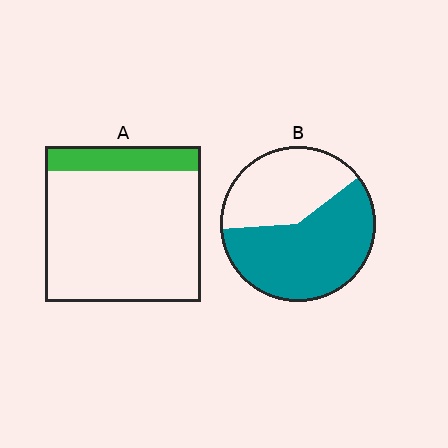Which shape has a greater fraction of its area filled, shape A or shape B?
Shape B.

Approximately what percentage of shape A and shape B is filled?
A is approximately 15% and B is approximately 60%.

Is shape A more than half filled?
No.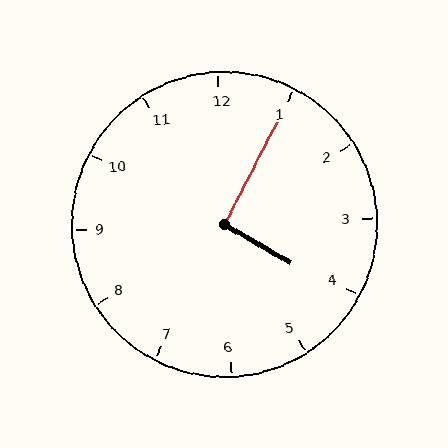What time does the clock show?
4:05.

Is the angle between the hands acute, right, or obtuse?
It is right.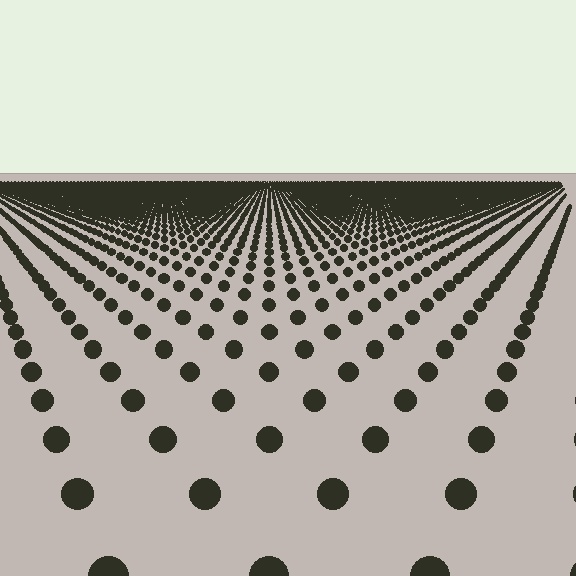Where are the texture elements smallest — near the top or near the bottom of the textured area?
Near the top.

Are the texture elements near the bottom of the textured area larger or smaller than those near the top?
Larger. Near the bottom, elements are closer to the viewer and appear at a bigger on-screen size.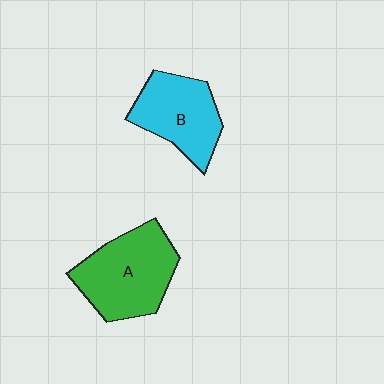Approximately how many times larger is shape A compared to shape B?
Approximately 1.2 times.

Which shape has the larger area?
Shape A (green).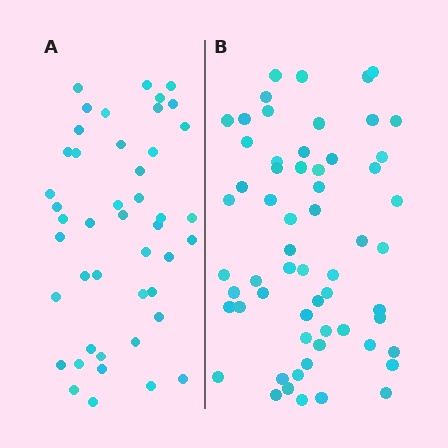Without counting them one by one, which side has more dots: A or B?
Region B (the right region) has more dots.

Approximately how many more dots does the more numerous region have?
Region B has approximately 15 more dots than region A.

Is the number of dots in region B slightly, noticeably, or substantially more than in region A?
Region B has noticeably more, but not dramatically so. The ratio is roughly 1.3 to 1.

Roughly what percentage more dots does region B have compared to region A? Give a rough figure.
About 35% more.